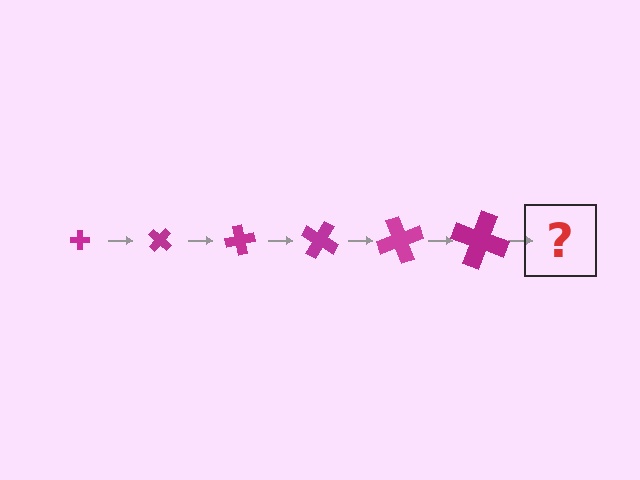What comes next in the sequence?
The next element should be a cross, larger than the previous one and rotated 240 degrees from the start.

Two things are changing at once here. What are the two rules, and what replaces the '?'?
The two rules are that the cross grows larger each step and it rotates 40 degrees each step. The '?' should be a cross, larger than the previous one and rotated 240 degrees from the start.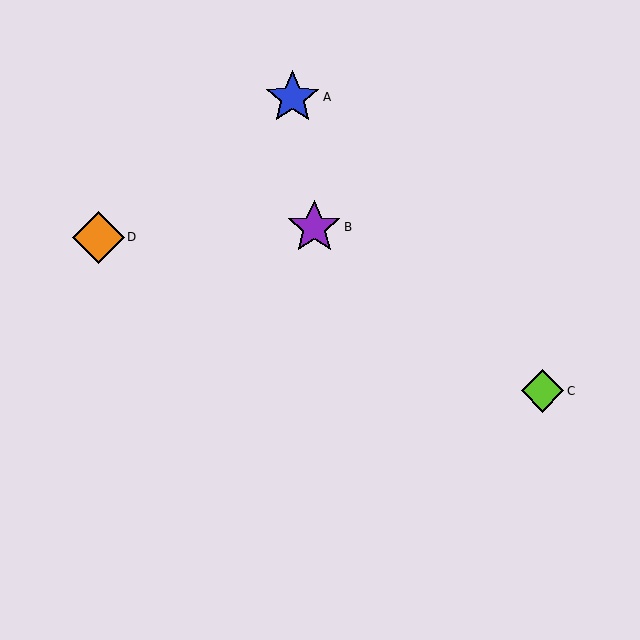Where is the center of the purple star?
The center of the purple star is at (314, 227).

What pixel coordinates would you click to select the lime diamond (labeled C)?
Click at (543, 391) to select the lime diamond C.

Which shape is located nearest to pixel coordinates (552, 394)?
The lime diamond (labeled C) at (543, 391) is nearest to that location.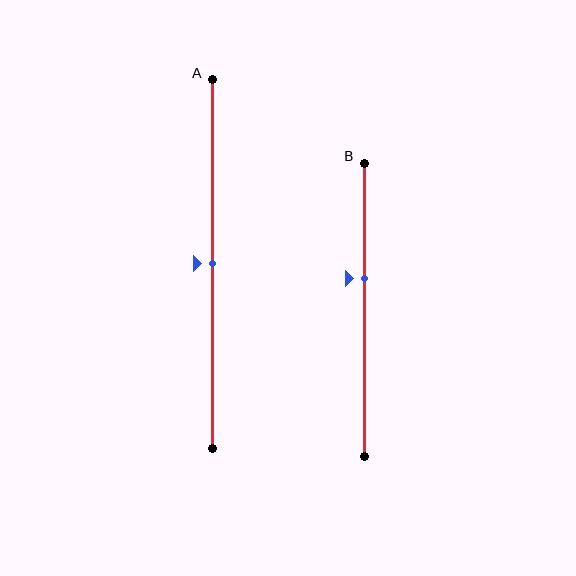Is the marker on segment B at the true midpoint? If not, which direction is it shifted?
No, the marker on segment B is shifted upward by about 11% of the segment length.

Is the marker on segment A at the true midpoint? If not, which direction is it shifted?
Yes, the marker on segment A is at the true midpoint.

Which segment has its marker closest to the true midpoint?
Segment A has its marker closest to the true midpoint.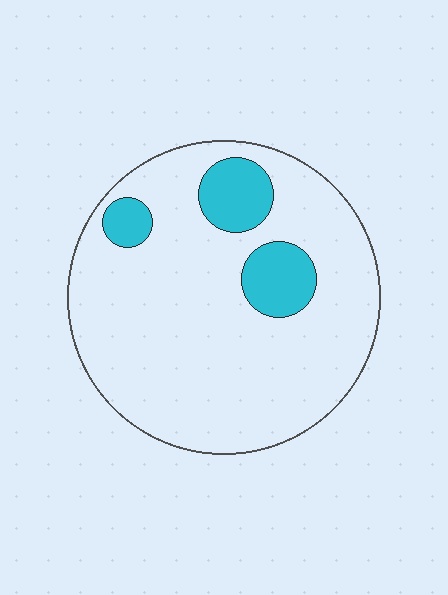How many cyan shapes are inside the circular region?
3.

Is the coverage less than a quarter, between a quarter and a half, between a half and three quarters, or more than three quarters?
Less than a quarter.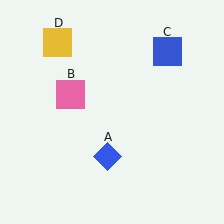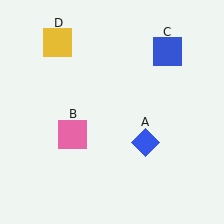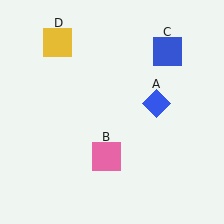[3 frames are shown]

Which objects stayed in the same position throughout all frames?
Blue square (object C) and yellow square (object D) remained stationary.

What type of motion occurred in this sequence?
The blue diamond (object A), pink square (object B) rotated counterclockwise around the center of the scene.